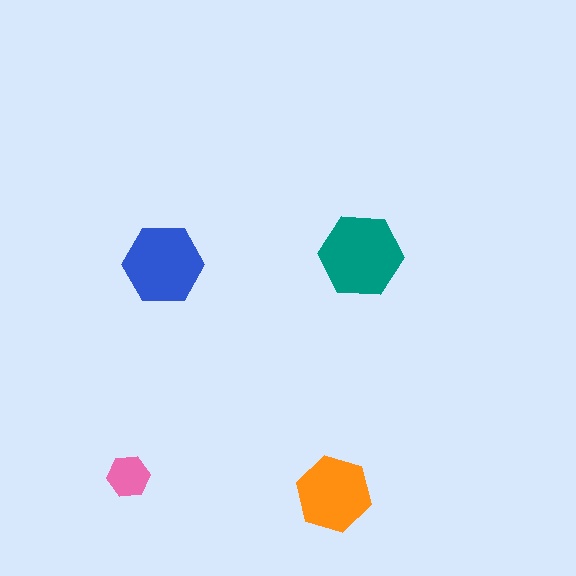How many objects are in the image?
There are 4 objects in the image.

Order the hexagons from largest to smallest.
the teal one, the blue one, the orange one, the pink one.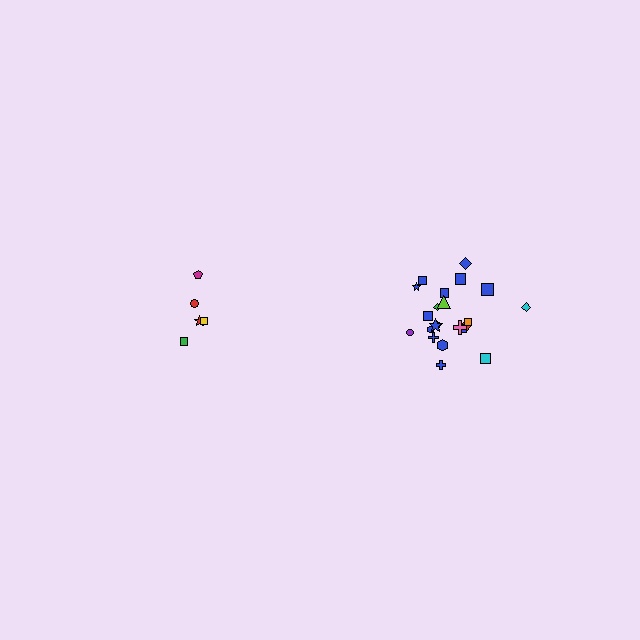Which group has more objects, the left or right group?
The right group.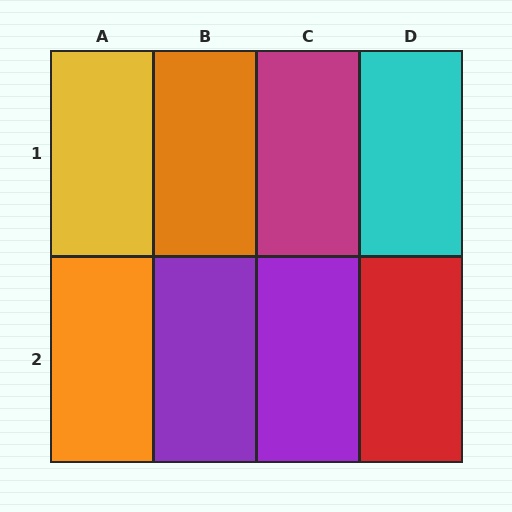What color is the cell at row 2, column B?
Purple.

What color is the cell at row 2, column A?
Orange.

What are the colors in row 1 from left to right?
Yellow, orange, magenta, cyan.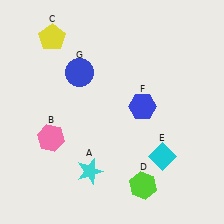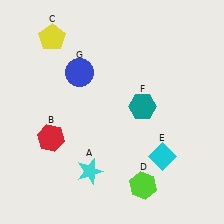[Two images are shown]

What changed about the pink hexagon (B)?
In Image 1, B is pink. In Image 2, it changed to red.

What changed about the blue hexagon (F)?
In Image 1, F is blue. In Image 2, it changed to teal.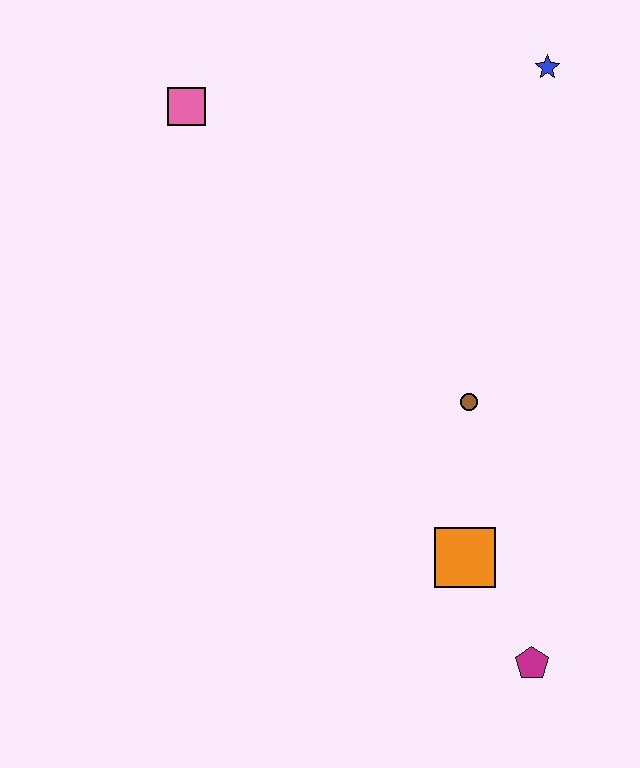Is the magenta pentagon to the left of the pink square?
No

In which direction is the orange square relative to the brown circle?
The orange square is below the brown circle.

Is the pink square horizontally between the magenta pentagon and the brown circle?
No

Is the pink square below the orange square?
No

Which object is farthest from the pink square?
The magenta pentagon is farthest from the pink square.